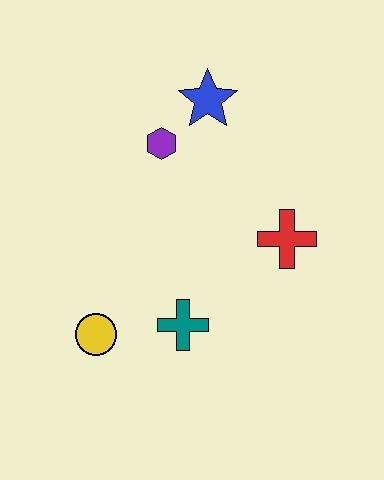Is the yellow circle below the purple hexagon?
Yes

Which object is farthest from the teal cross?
The blue star is farthest from the teal cross.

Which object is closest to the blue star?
The purple hexagon is closest to the blue star.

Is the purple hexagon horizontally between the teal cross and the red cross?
No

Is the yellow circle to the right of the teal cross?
No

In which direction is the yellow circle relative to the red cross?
The yellow circle is to the left of the red cross.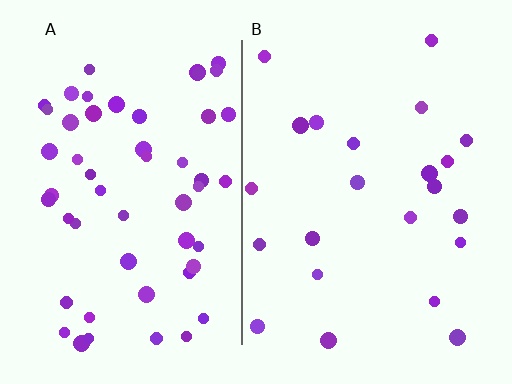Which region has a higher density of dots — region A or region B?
A (the left).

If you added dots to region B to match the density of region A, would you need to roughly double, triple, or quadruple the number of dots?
Approximately double.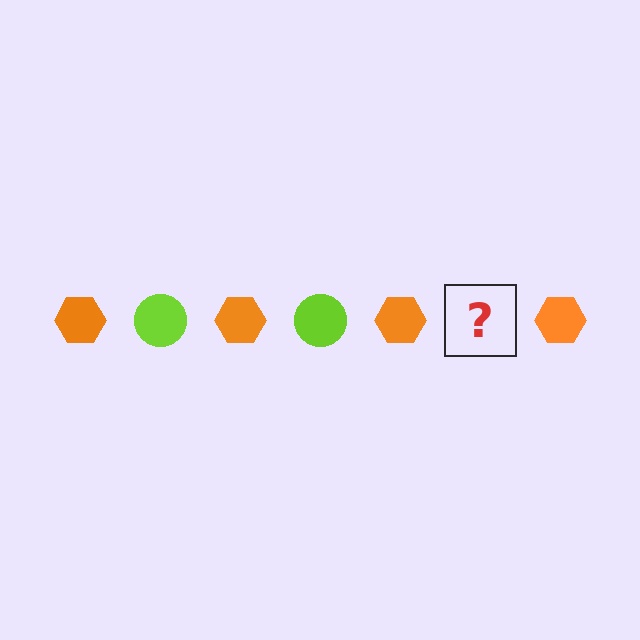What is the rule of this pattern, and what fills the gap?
The rule is that the pattern alternates between orange hexagon and lime circle. The gap should be filled with a lime circle.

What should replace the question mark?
The question mark should be replaced with a lime circle.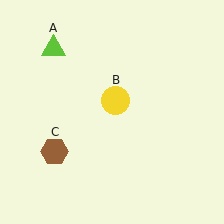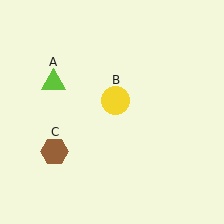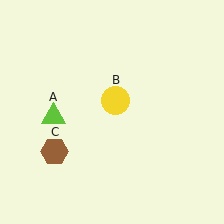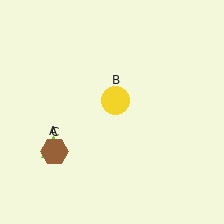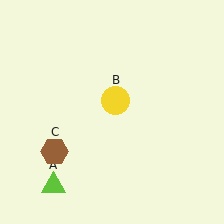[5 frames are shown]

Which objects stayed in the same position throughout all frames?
Yellow circle (object B) and brown hexagon (object C) remained stationary.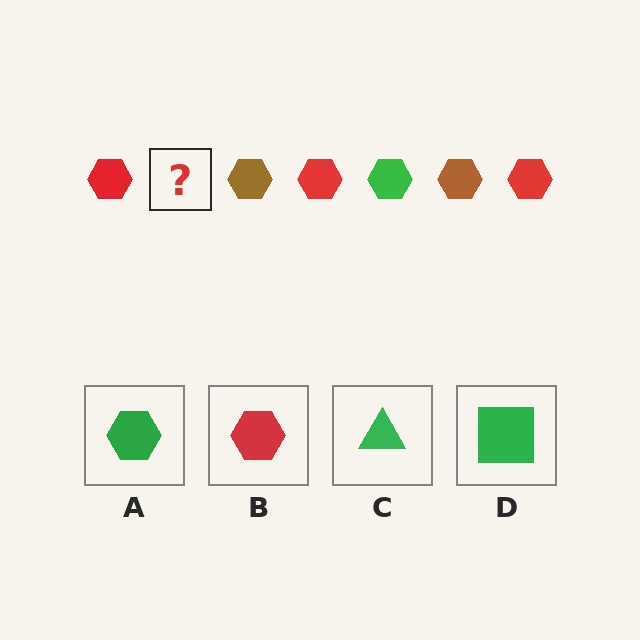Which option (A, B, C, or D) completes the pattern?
A.